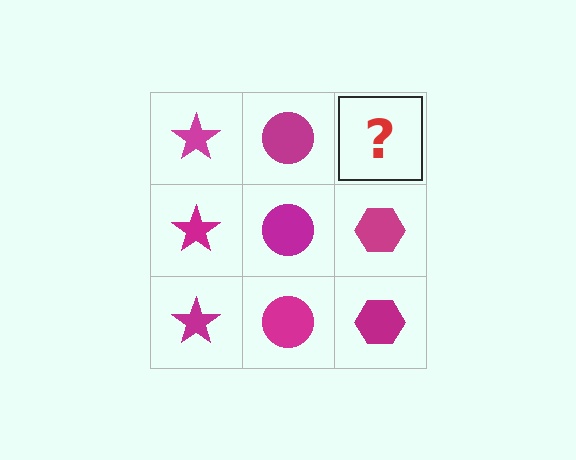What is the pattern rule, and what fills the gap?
The rule is that each column has a consistent shape. The gap should be filled with a magenta hexagon.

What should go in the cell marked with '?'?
The missing cell should contain a magenta hexagon.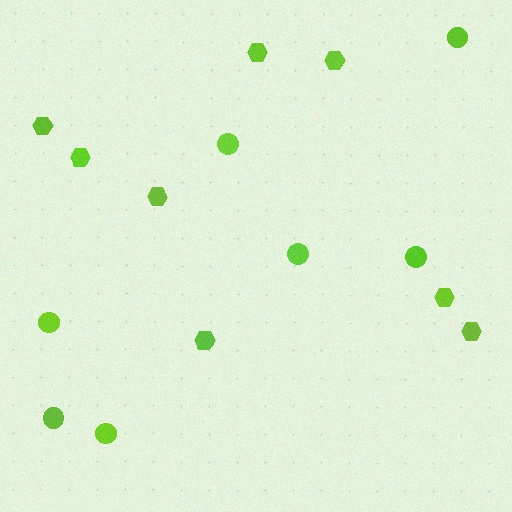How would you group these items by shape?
There are 2 groups: one group of circles (7) and one group of hexagons (8).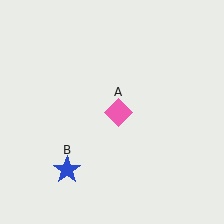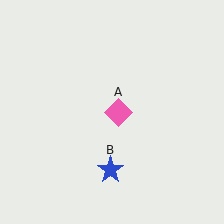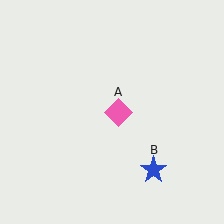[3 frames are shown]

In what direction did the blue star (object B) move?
The blue star (object B) moved right.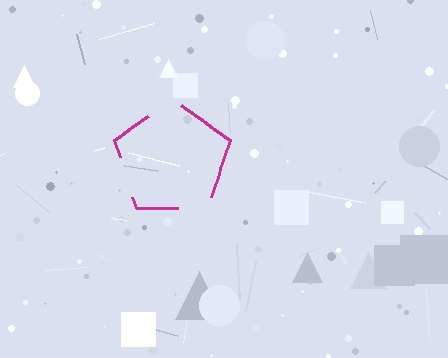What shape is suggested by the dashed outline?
The dashed outline suggests a pentagon.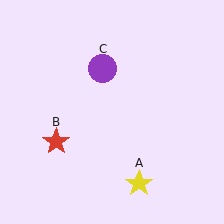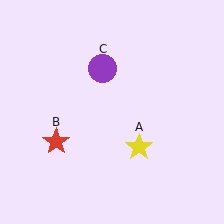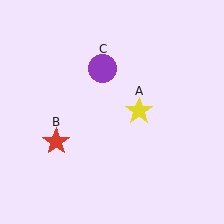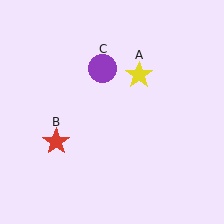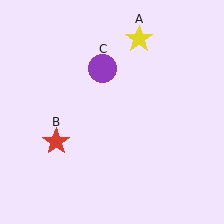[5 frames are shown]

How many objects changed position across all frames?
1 object changed position: yellow star (object A).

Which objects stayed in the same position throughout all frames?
Red star (object B) and purple circle (object C) remained stationary.